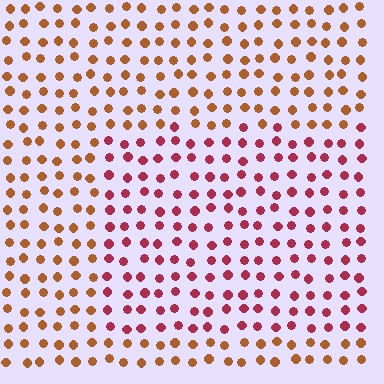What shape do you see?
I see a rectangle.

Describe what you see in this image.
The image is filled with small brown elements in a uniform arrangement. A rectangle-shaped region is visible where the elements are tinted to a slightly different hue, forming a subtle color boundary.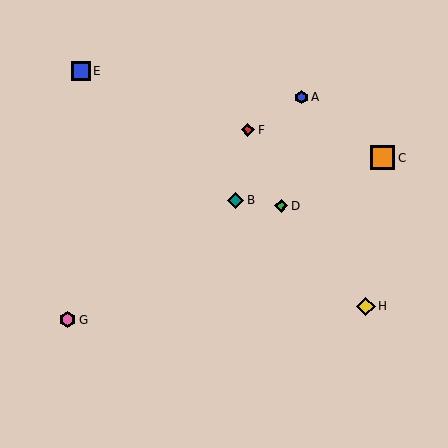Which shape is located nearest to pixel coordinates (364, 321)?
The yellow diamond (labeled H) at (366, 306) is nearest to that location.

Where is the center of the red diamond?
The center of the red diamond is at (248, 130).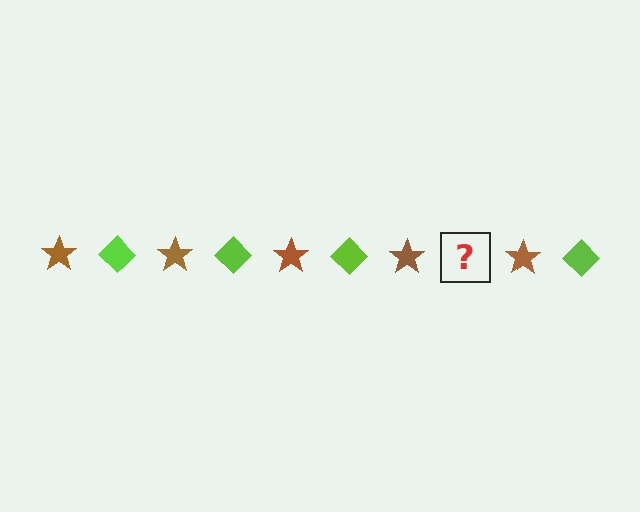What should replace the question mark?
The question mark should be replaced with a lime diamond.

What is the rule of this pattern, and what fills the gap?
The rule is that the pattern alternates between brown star and lime diamond. The gap should be filled with a lime diamond.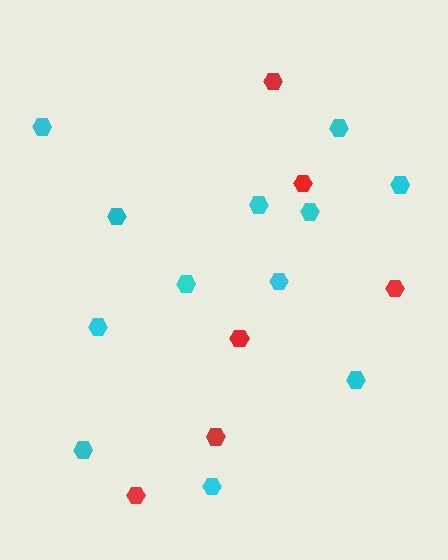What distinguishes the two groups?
There are 2 groups: one group of cyan hexagons (12) and one group of red hexagons (6).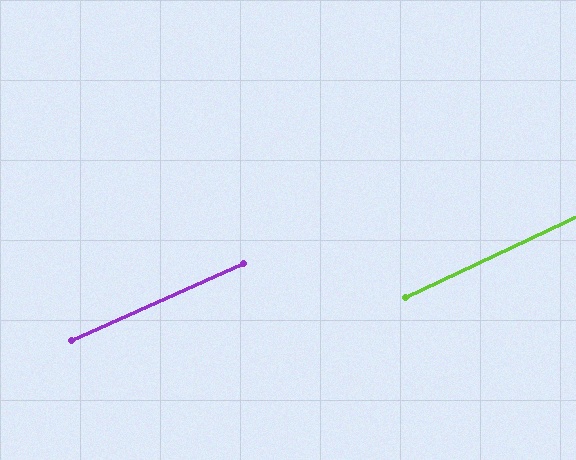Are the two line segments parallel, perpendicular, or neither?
Parallel — their directions differ by only 1.3°.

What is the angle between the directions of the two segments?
Approximately 1 degree.